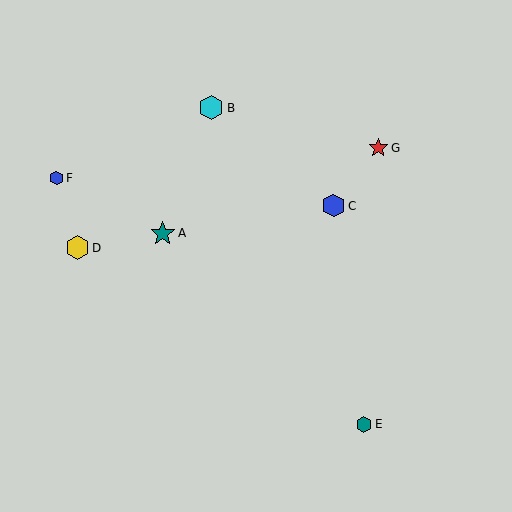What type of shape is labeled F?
Shape F is a blue hexagon.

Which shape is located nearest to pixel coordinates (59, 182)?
The blue hexagon (labeled F) at (57, 178) is nearest to that location.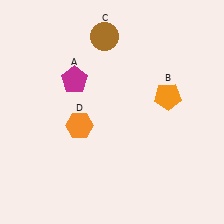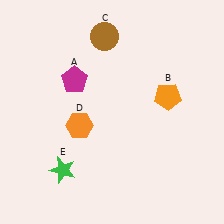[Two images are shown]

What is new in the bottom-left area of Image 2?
A green star (E) was added in the bottom-left area of Image 2.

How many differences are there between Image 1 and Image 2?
There is 1 difference between the two images.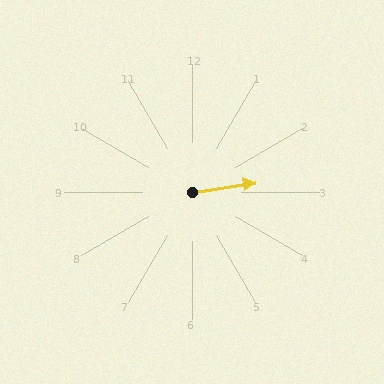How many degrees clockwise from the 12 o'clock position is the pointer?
Approximately 82 degrees.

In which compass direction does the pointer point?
East.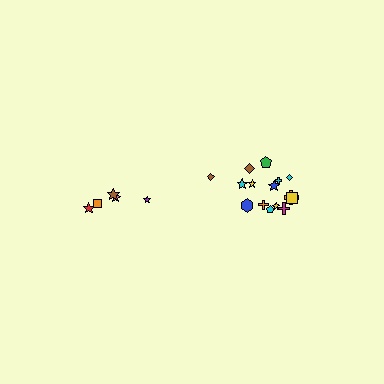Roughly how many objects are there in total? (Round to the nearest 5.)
Roughly 20 objects in total.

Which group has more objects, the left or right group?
The right group.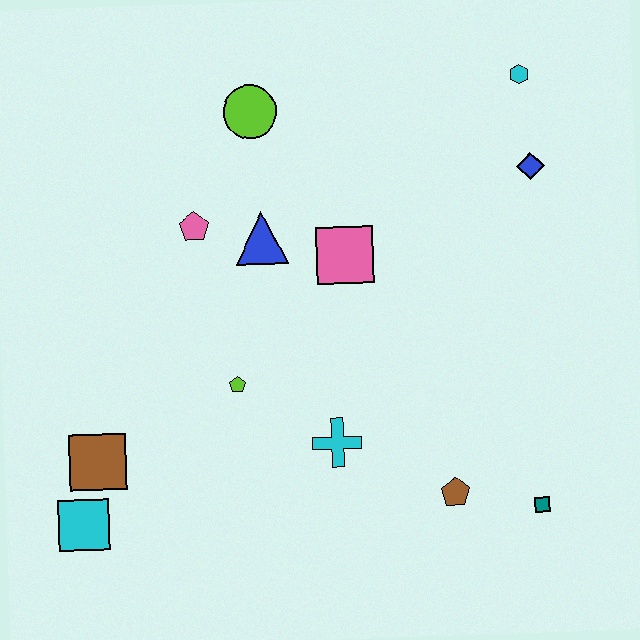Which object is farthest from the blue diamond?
The cyan square is farthest from the blue diamond.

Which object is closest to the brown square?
The cyan square is closest to the brown square.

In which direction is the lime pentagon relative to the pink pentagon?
The lime pentagon is below the pink pentagon.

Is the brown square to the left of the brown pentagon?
Yes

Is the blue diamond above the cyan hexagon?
No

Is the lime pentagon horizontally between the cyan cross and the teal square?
No